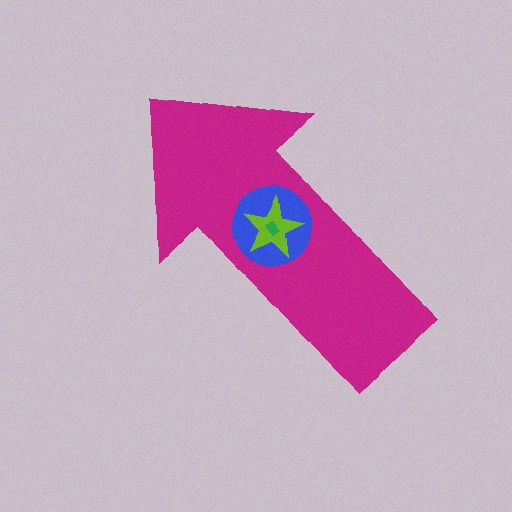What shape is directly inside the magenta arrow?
The blue circle.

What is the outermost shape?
The magenta arrow.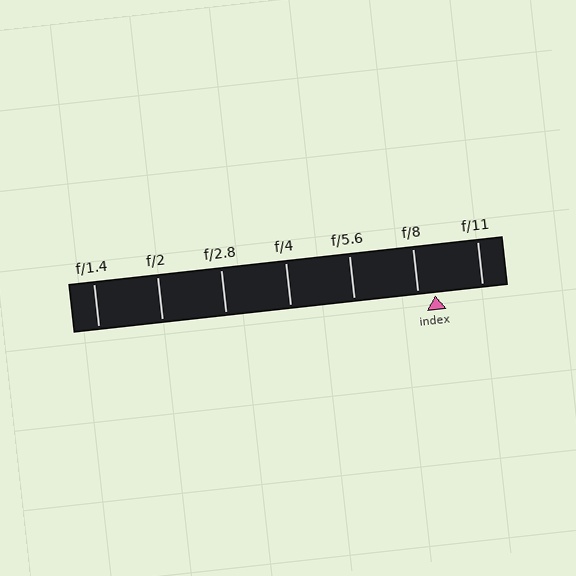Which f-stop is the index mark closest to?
The index mark is closest to f/8.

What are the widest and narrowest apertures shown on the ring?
The widest aperture shown is f/1.4 and the narrowest is f/11.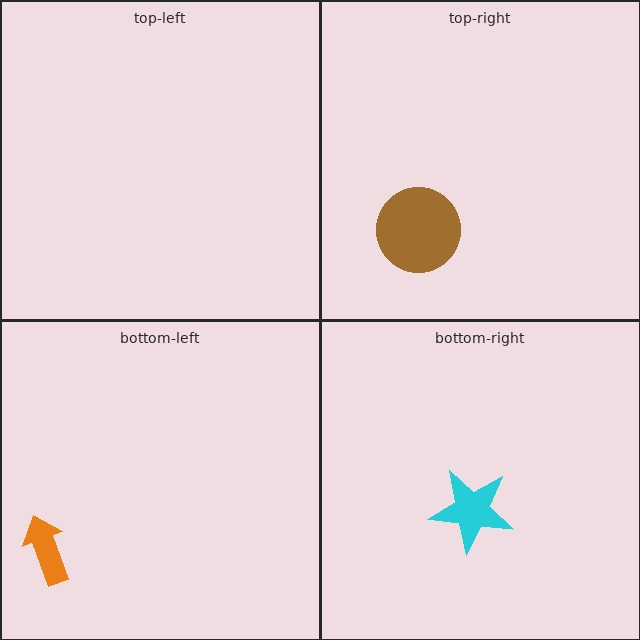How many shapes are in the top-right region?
1.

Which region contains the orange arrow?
The bottom-left region.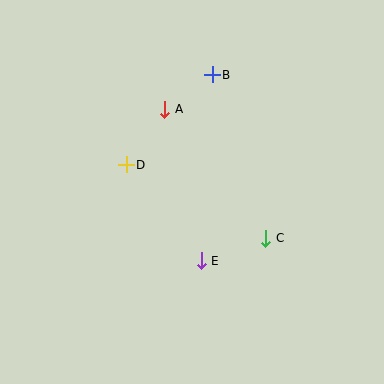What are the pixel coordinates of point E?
Point E is at (201, 261).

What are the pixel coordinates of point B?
Point B is at (212, 75).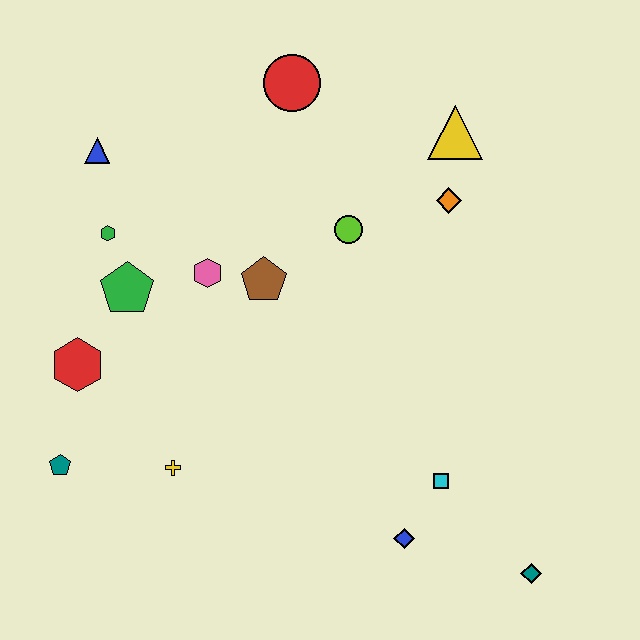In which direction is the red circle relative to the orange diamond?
The red circle is to the left of the orange diamond.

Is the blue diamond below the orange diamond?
Yes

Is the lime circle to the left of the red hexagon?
No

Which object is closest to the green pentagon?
The green hexagon is closest to the green pentagon.